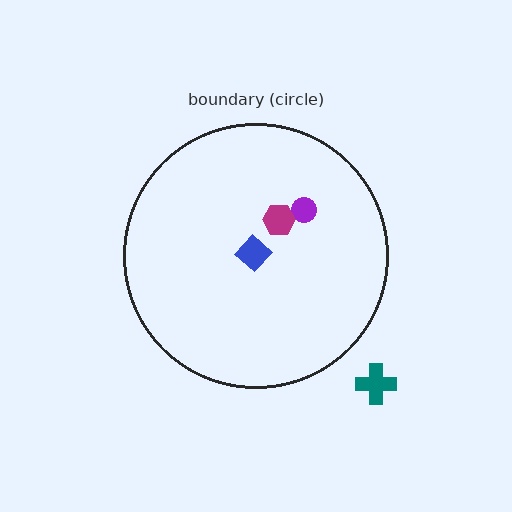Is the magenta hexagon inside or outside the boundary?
Inside.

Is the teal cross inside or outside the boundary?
Outside.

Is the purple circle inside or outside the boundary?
Inside.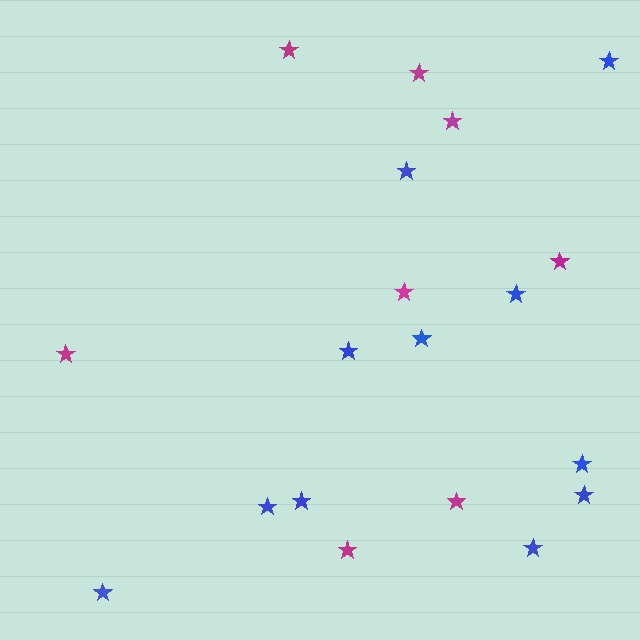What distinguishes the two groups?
There are 2 groups: one group of magenta stars (8) and one group of blue stars (11).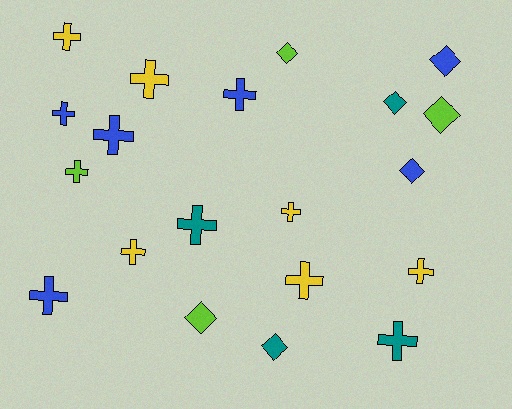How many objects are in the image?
There are 20 objects.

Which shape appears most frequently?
Cross, with 13 objects.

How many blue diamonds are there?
There are 2 blue diamonds.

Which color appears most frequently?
Blue, with 6 objects.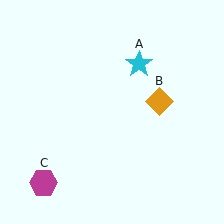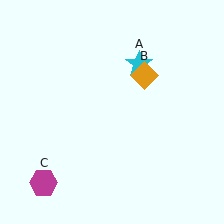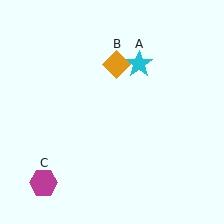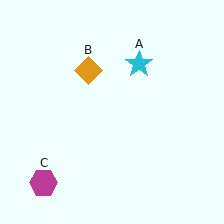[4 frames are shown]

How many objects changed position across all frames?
1 object changed position: orange diamond (object B).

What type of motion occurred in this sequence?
The orange diamond (object B) rotated counterclockwise around the center of the scene.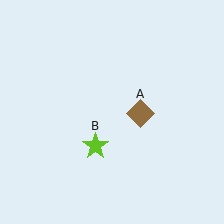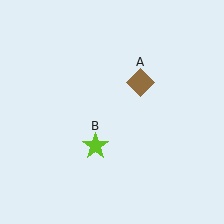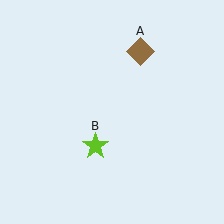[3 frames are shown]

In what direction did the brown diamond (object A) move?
The brown diamond (object A) moved up.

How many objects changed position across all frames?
1 object changed position: brown diamond (object A).